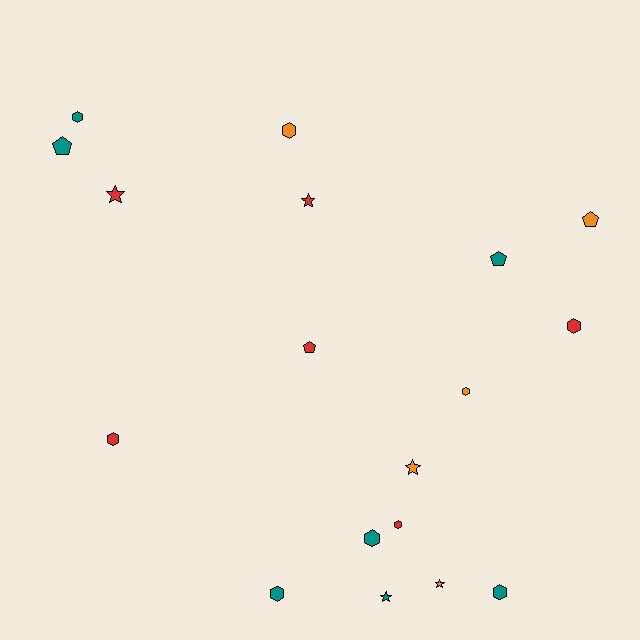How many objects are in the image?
There are 18 objects.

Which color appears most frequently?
Teal, with 7 objects.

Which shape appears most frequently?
Hexagon, with 9 objects.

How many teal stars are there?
There is 1 teal star.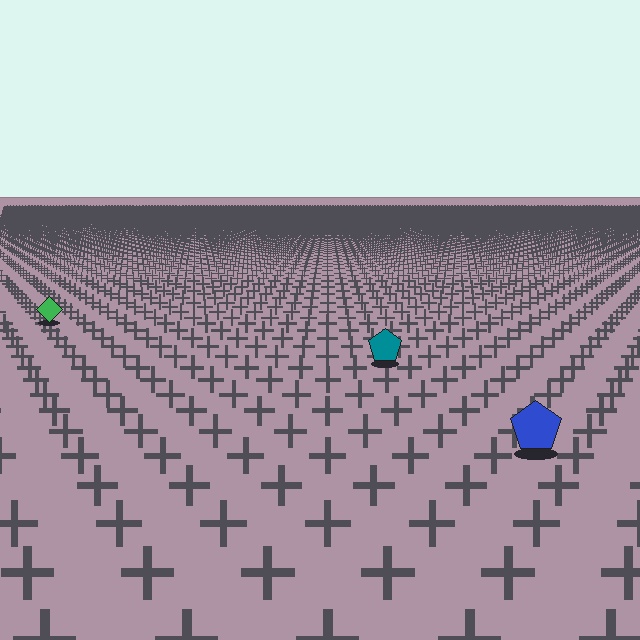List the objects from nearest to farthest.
From nearest to farthest: the blue pentagon, the teal pentagon, the green diamond.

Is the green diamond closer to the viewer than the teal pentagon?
No. The teal pentagon is closer — you can tell from the texture gradient: the ground texture is coarser near it.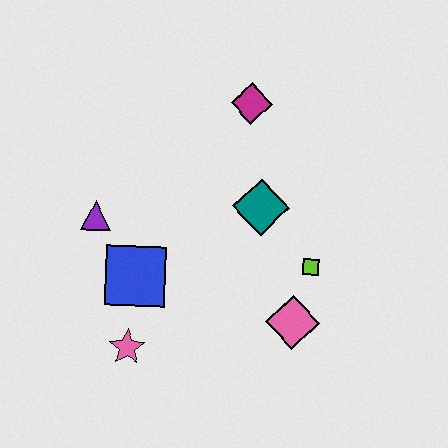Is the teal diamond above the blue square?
Yes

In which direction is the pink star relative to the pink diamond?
The pink star is to the left of the pink diamond.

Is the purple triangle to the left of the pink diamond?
Yes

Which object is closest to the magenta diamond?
The teal diamond is closest to the magenta diamond.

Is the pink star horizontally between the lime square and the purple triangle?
Yes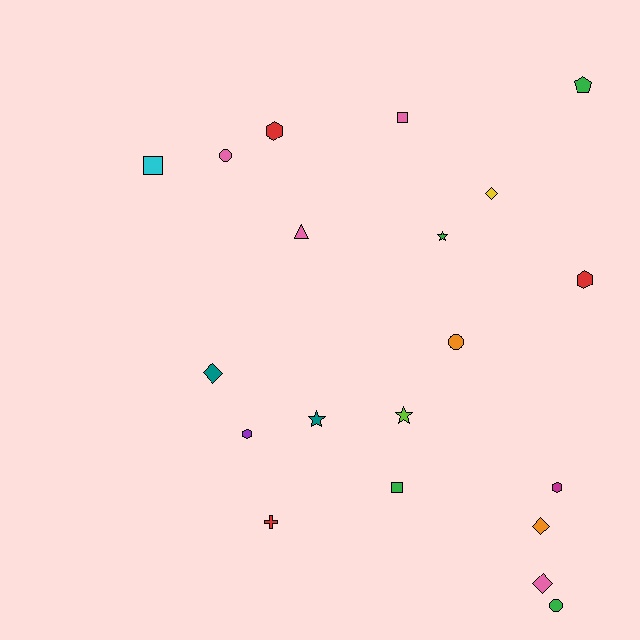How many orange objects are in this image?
There are 2 orange objects.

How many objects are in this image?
There are 20 objects.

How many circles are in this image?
There are 3 circles.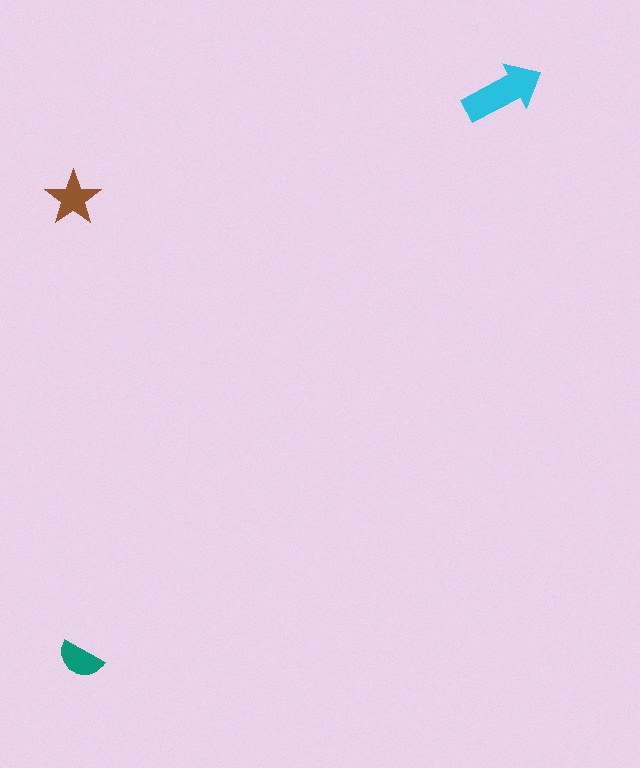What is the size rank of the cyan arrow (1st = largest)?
1st.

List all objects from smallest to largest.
The teal semicircle, the brown star, the cyan arrow.